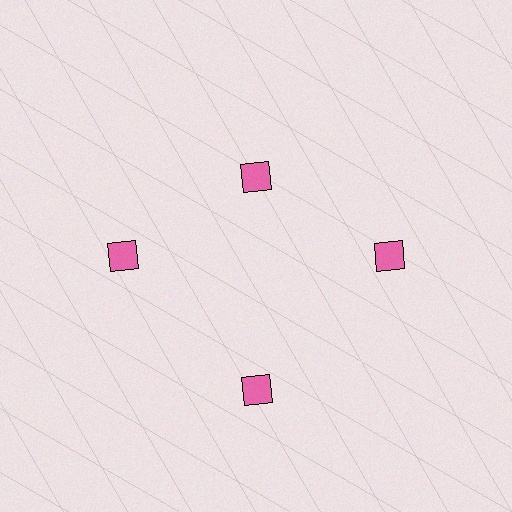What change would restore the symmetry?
The symmetry would be restored by moving it outward, back onto the ring so that all 4 diamonds sit at equal angles and equal distance from the center.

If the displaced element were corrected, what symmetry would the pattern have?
It would have 4-fold rotational symmetry — the pattern would map onto itself every 90 degrees.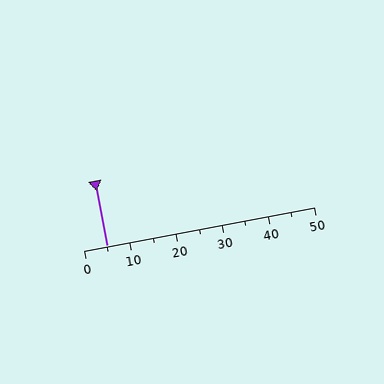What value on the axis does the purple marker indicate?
The marker indicates approximately 5.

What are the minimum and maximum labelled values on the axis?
The axis runs from 0 to 50.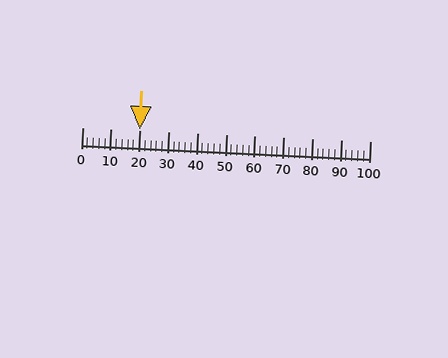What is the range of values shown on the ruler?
The ruler shows values from 0 to 100.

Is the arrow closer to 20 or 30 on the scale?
The arrow is closer to 20.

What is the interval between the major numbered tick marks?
The major tick marks are spaced 10 units apart.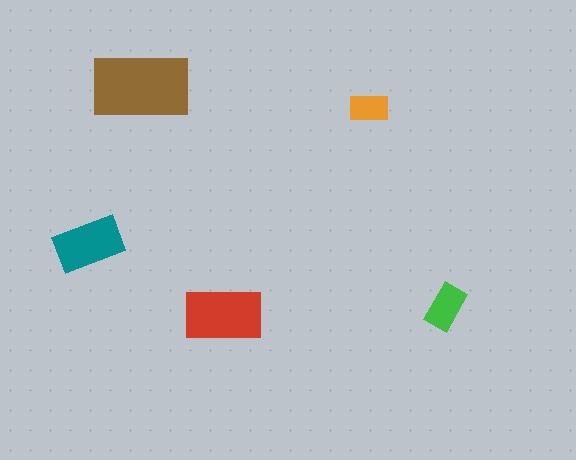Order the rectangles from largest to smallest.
the brown one, the red one, the teal one, the green one, the orange one.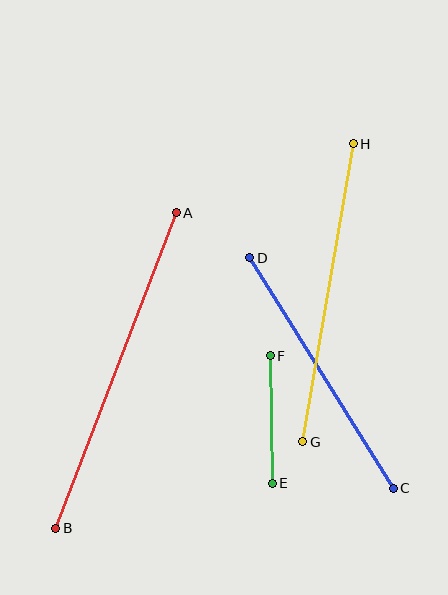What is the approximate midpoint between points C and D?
The midpoint is at approximately (322, 373) pixels.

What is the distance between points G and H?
The distance is approximately 302 pixels.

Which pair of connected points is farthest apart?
Points A and B are farthest apart.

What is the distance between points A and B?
The distance is approximately 337 pixels.